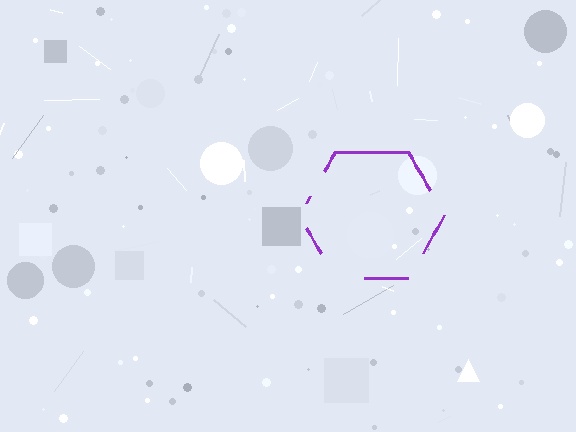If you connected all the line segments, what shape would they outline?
They would outline a hexagon.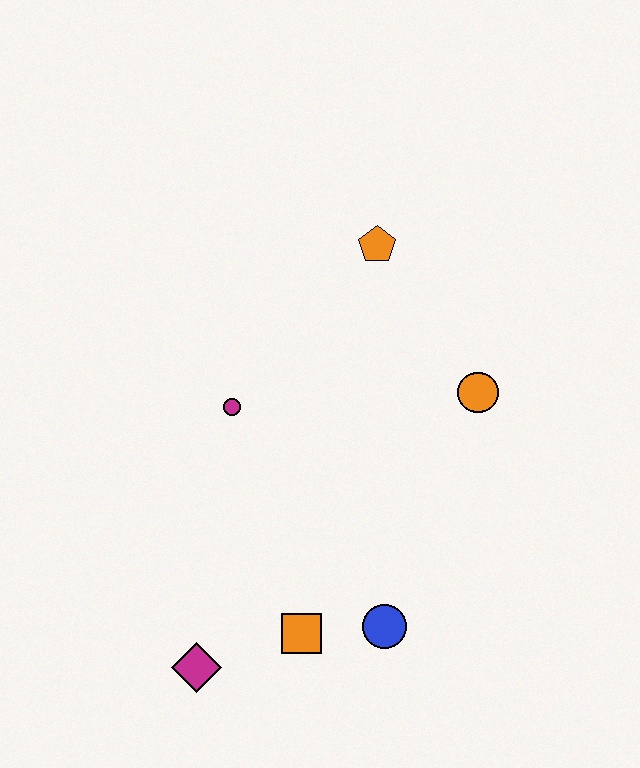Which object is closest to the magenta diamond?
The orange square is closest to the magenta diamond.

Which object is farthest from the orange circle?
The magenta diamond is farthest from the orange circle.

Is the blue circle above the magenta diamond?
Yes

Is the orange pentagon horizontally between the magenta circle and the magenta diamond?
No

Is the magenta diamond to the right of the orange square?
No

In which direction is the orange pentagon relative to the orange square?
The orange pentagon is above the orange square.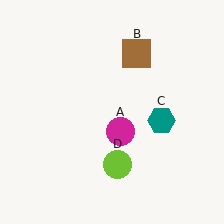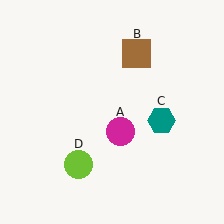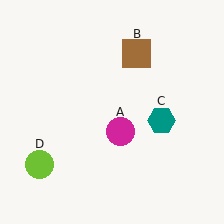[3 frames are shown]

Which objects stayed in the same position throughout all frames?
Magenta circle (object A) and brown square (object B) and teal hexagon (object C) remained stationary.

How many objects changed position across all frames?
1 object changed position: lime circle (object D).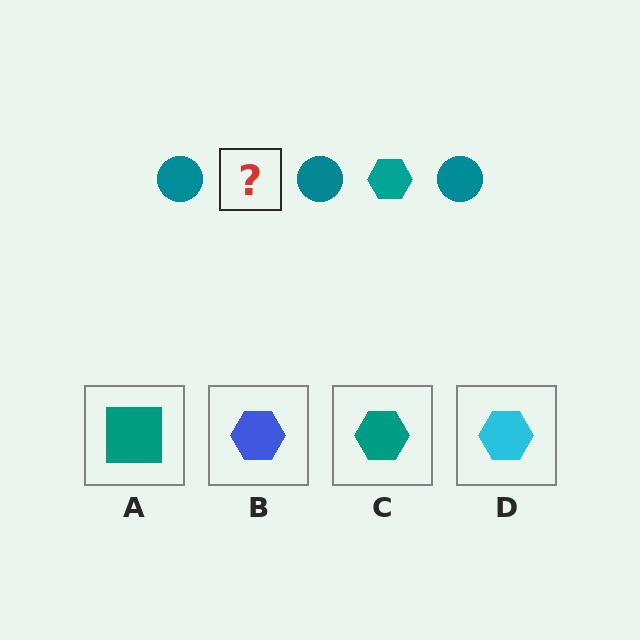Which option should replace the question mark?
Option C.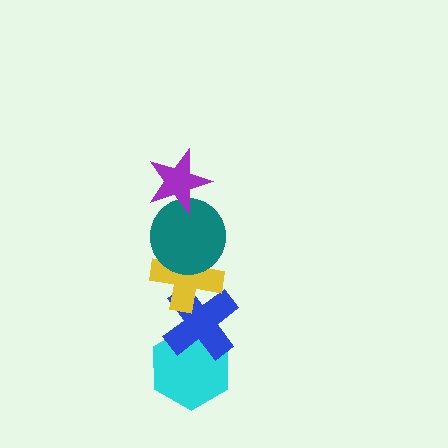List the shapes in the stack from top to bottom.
From top to bottom: the purple star, the teal circle, the yellow cross, the blue cross, the cyan hexagon.